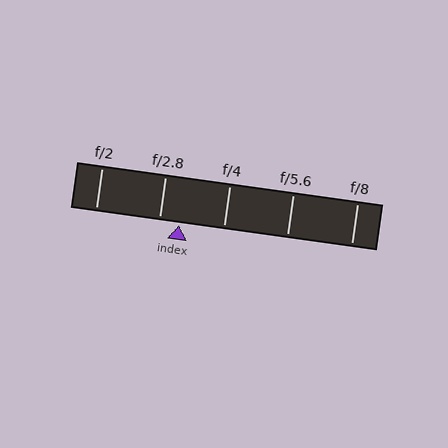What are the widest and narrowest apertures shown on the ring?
The widest aperture shown is f/2 and the narrowest is f/8.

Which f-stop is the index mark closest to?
The index mark is closest to f/2.8.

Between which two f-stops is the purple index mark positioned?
The index mark is between f/2.8 and f/4.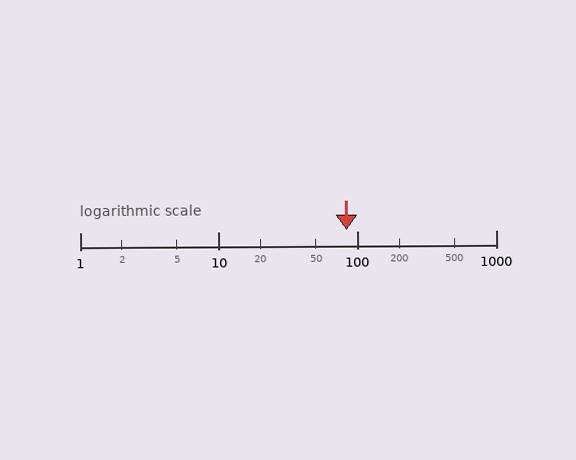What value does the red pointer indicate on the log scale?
The pointer indicates approximately 84.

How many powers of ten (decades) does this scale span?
The scale spans 3 decades, from 1 to 1000.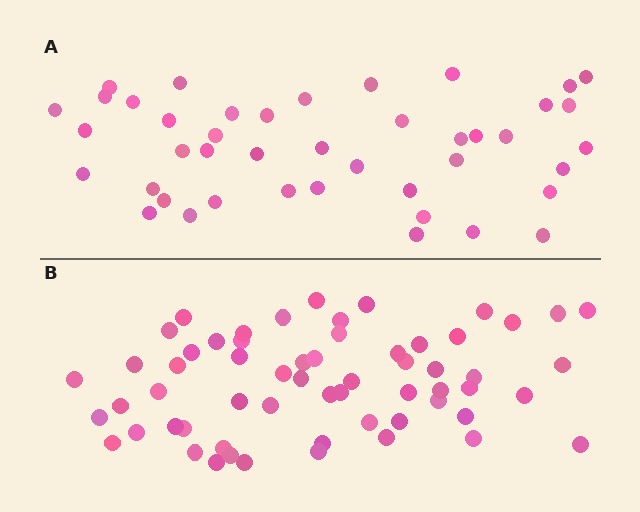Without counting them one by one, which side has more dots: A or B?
Region B (the bottom region) has more dots.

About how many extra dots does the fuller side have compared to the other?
Region B has approximately 15 more dots than region A.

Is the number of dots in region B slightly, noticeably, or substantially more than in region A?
Region B has noticeably more, but not dramatically so. The ratio is roughly 1.4 to 1.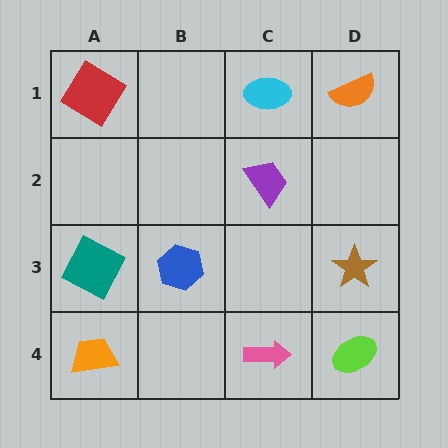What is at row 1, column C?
A cyan ellipse.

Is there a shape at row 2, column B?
No, that cell is empty.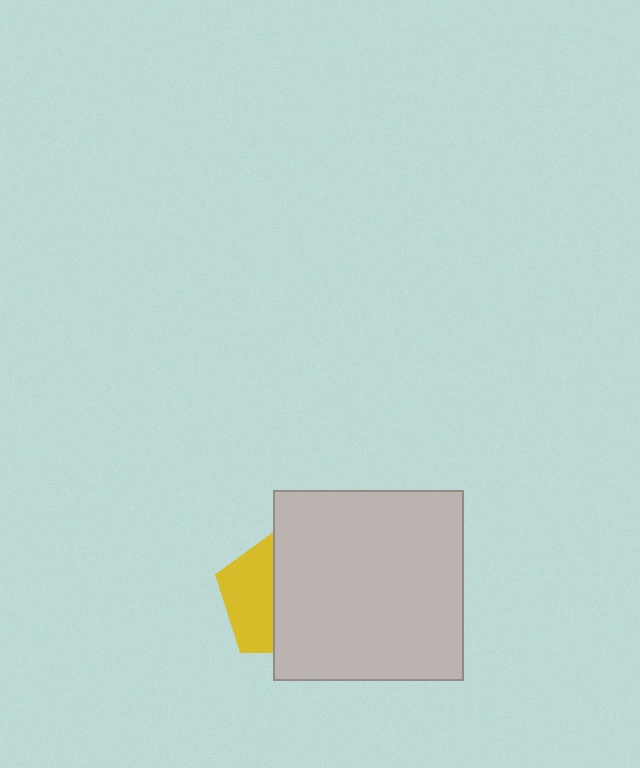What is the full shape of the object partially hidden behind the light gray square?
The partially hidden object is a yellow pentagon.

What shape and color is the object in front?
The object in front is a light gray square.